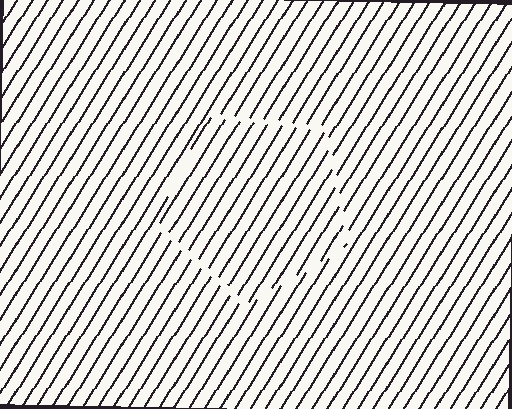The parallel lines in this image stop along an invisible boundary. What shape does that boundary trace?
An illusory pentagon. The interior of the shape contains the same grating, shifted by half a period — the contour is defined by the phase discontinuity where line-ends from the inner and outer gratings abut.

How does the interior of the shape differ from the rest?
The interior of the shape contains the same grating, shifted by half a period — the contour is defined by the phase discontinuity where line-ends from the inner and outer gratings abut.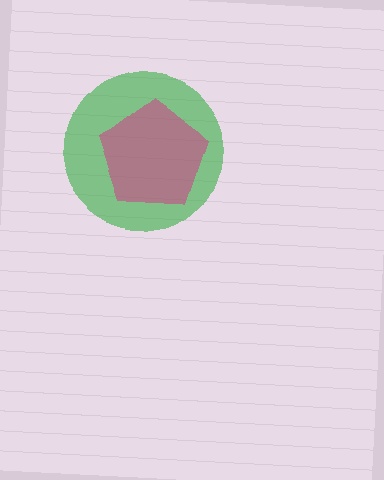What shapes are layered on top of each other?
The layered shapes are: a green circle, a magenta pentagon.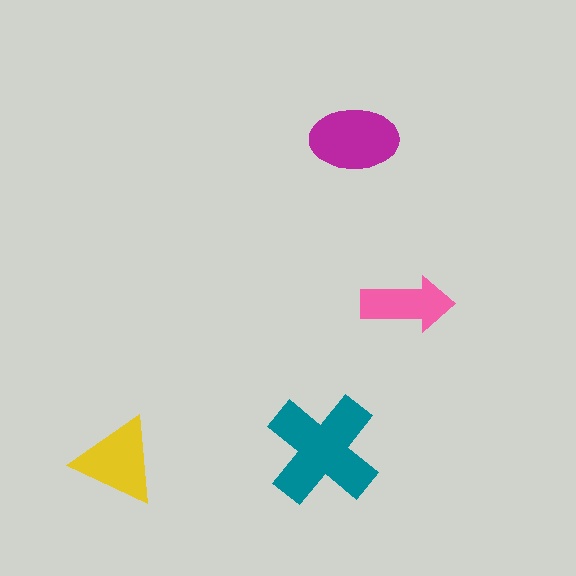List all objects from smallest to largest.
The pink arrow, the yellow triangle, the magenta ellipse, the teal cross.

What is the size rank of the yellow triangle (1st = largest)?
3rd.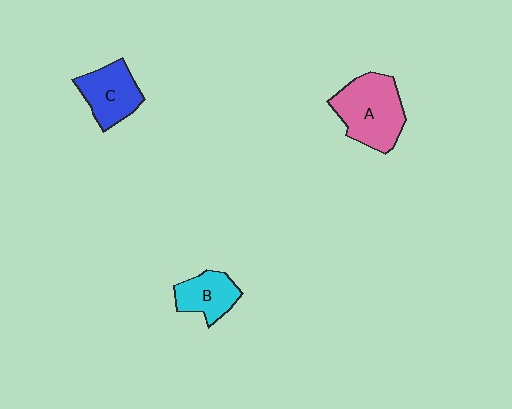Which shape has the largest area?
Shape A (pink).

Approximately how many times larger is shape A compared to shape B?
Approximately 1.7 times.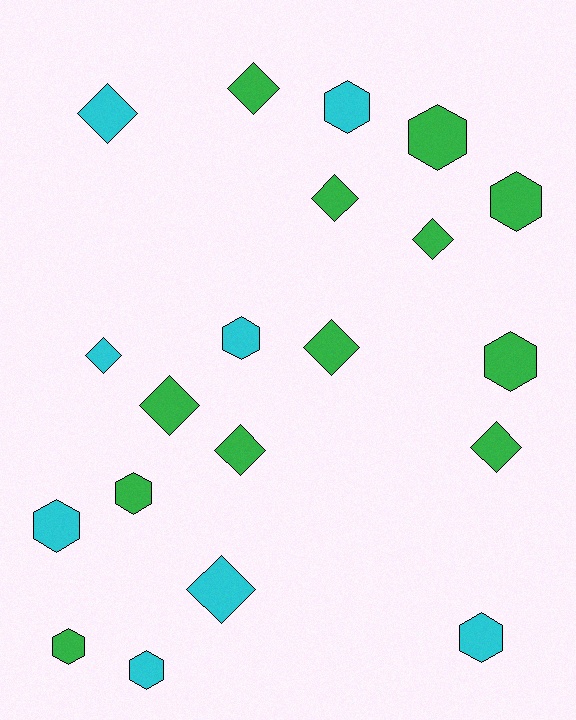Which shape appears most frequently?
Hexagon, with 10 objects.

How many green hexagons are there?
There are 5 green hexagons.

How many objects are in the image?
There are 20 objects.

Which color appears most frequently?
Green, with 12 objects.